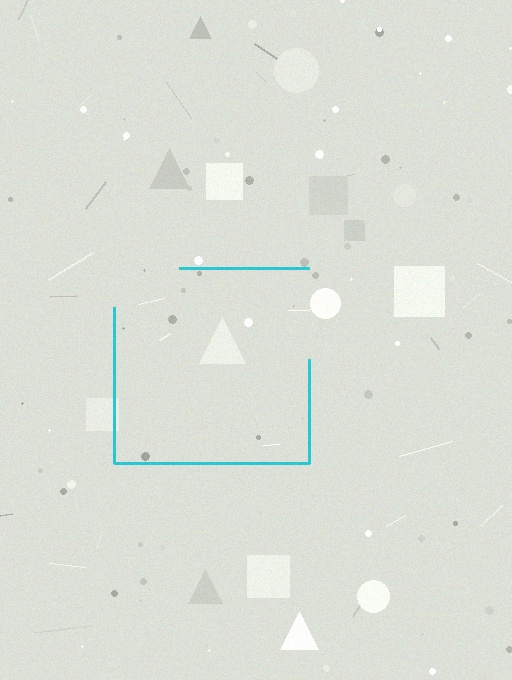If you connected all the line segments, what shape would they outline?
They would outline a square.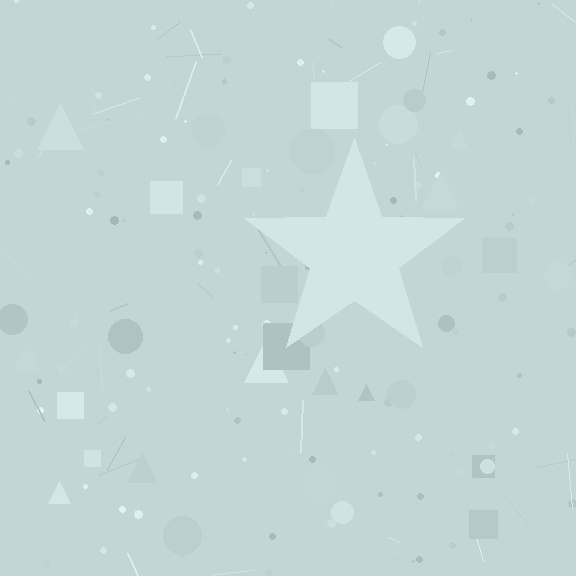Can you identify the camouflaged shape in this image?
The camouflaged shape is a star.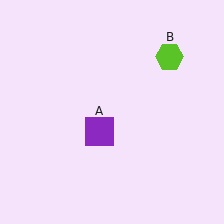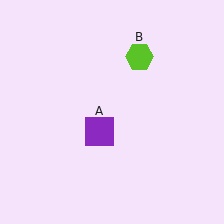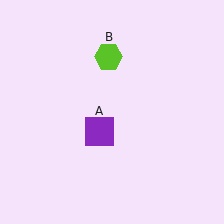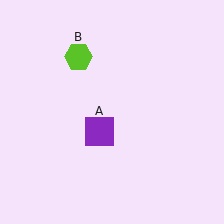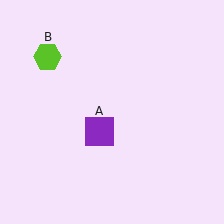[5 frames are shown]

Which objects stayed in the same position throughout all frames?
Purple square (object A) remained stationary.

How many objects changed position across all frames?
1 object changed position: lime hexagon (object B).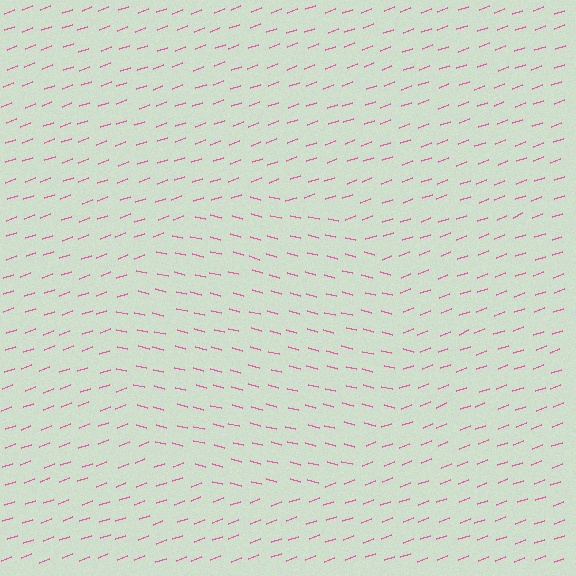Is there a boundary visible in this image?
Yes, there is a texture boundary formed by a change in line orientation.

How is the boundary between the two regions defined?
The boundary is defined purely by a change in line orientation (approximately 34 degrees difference). All lines are the same color and thickness.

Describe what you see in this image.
The image is filled with small pink line segments. A circle region in the image has lines oriented differently from the surrounding lines, creating a visible texture boundary.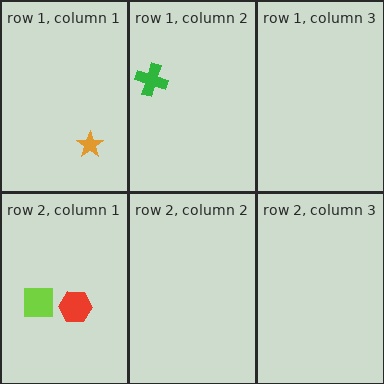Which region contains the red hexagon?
The row 2, column 1 region.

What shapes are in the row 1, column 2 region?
The green cross.